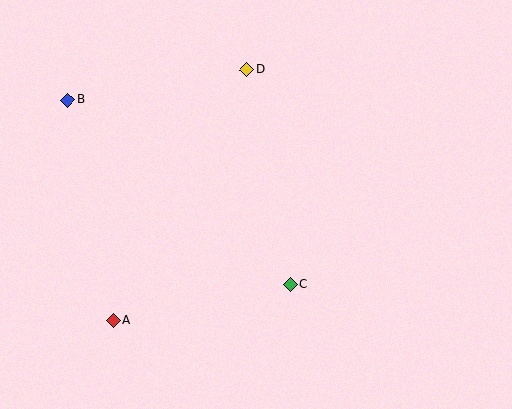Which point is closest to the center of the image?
Point C at (290, 284) is closest to the center.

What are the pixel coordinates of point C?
Point C is at (290, 284).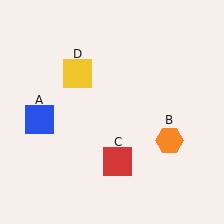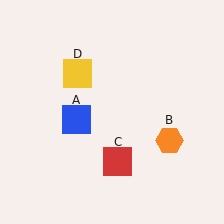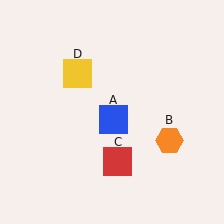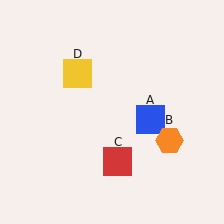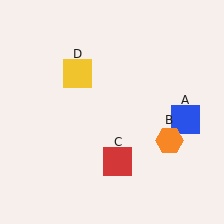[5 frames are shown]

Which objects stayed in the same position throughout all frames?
Orange hexagon (object B) and red square (object C) and yellow square (object D) remained stationary.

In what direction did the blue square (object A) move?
The blue square (object A) moved right.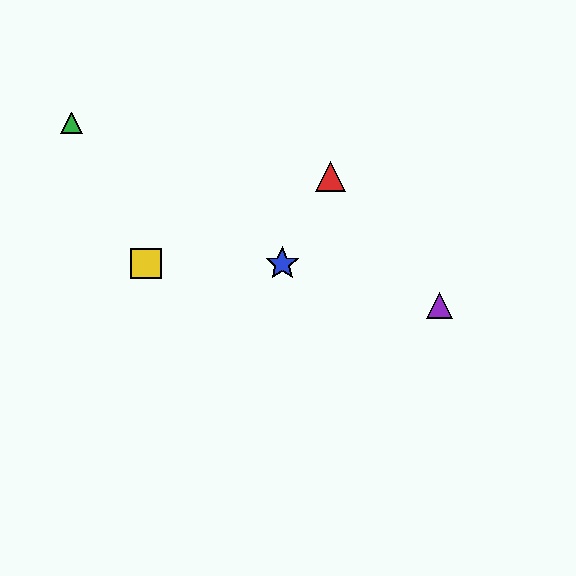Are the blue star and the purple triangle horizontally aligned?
No, the blue star is at y≈264 and the purple triangle is at y≈305.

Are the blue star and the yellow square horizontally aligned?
Yes, both are at y≈264.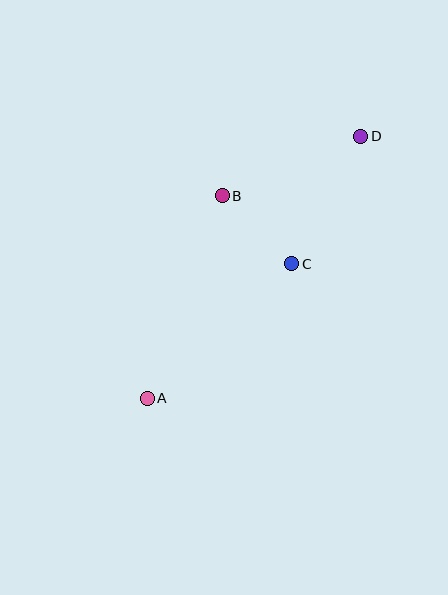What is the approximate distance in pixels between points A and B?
The distance between A and B is approximately 216 pixels.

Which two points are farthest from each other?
Points A and D are farthest from each other.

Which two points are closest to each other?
Points B and C are closest to each other.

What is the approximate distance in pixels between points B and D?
The distance between B and D is approximately 151 pixels.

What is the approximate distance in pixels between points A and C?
The distance between A and C is approximately 197 pixels.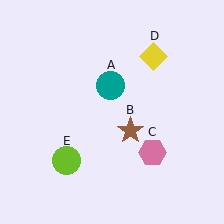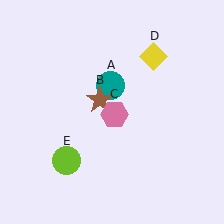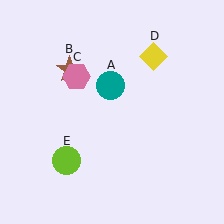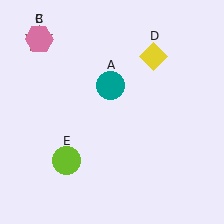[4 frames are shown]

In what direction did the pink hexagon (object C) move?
The pink hexagon (object C) moved up and to the left.